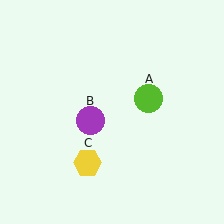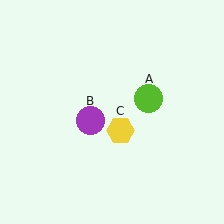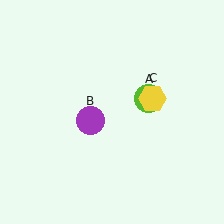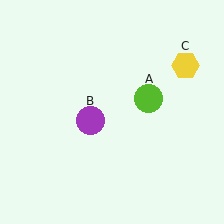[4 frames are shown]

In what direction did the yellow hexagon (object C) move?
The yellow hexagon (object C) moved up and to the right.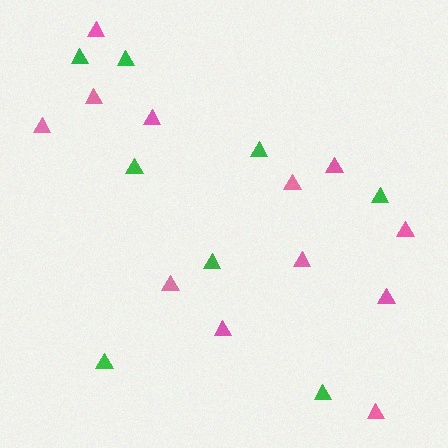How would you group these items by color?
There are 2 groups: one group of pink triangles (12) and one group of green triangles (8).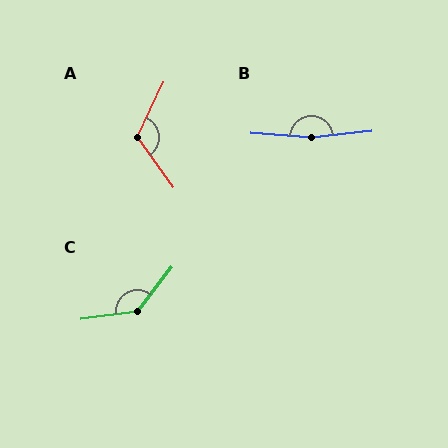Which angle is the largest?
B, at approximately 170 degrees.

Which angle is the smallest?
A, at approximately 118 degrees.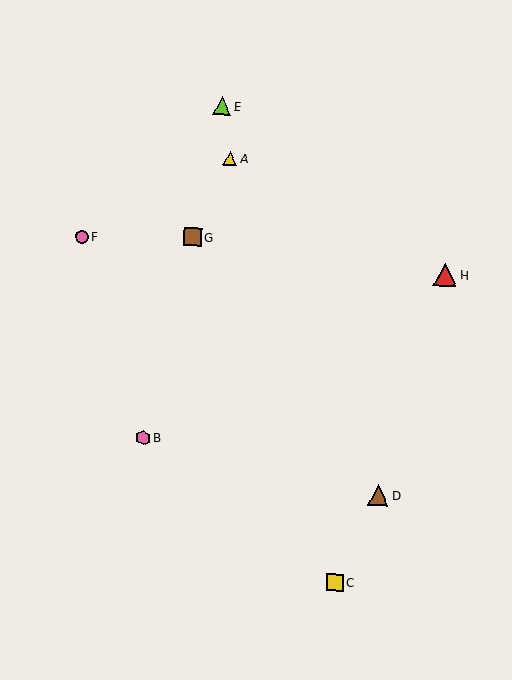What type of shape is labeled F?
Shape F is a pink circle.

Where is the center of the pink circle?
The center of the pink circle is at (82, 237).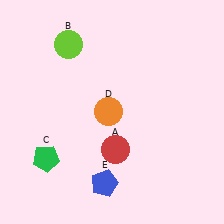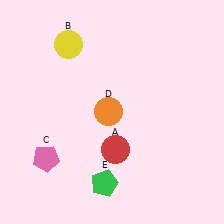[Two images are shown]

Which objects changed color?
B changed from lime to yellow. C changed from green to pink. E changed from blue to green.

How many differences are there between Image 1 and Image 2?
There are 3 differences between the two images.